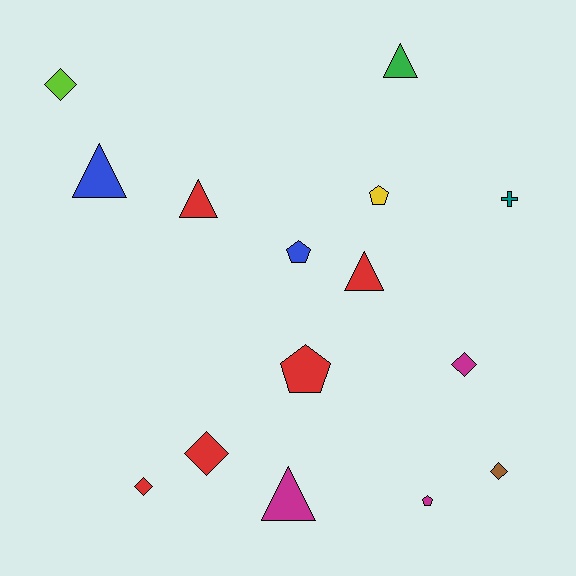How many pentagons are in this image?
There are 4 pentagons.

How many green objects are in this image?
There is 1 green object.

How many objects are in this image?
There are 15 objects.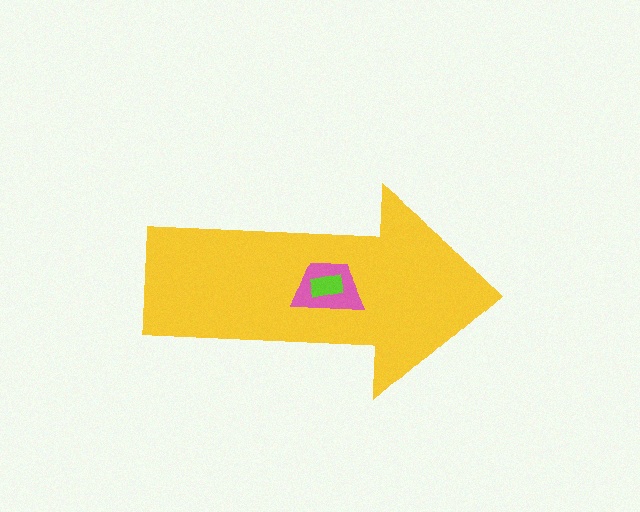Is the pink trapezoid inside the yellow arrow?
Yes.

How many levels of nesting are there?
3.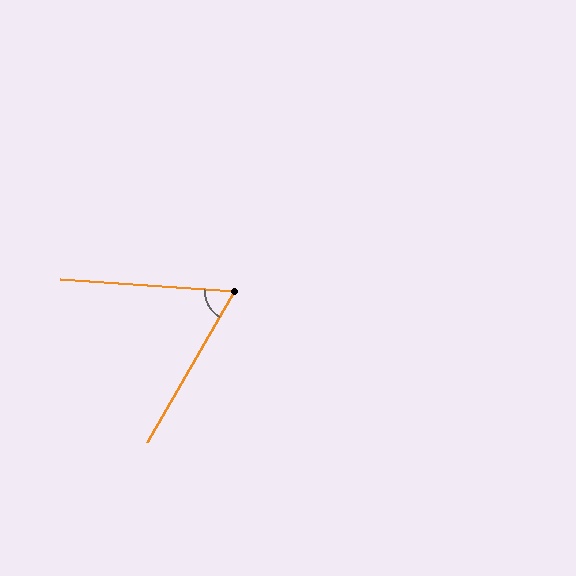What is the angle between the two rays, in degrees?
Approximately 64 degrees.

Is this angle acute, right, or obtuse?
It is acute.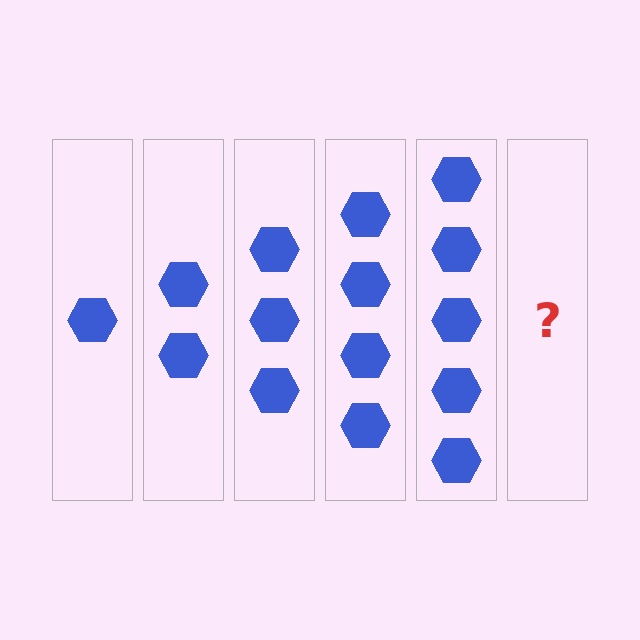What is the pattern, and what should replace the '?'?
The pattern is that each step adds one more hexagon. The '?' should be 6 hexagons.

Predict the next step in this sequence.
The next step is 6 hexagons.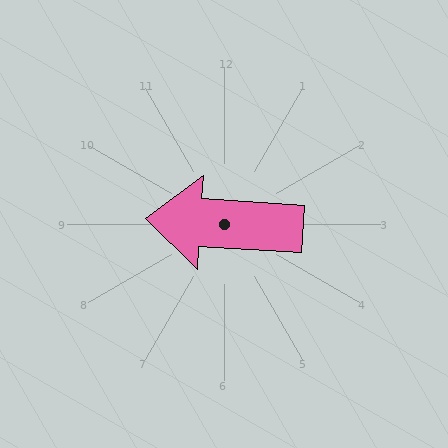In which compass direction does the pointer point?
West.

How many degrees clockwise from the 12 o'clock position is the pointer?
Approximately 274 degrees.